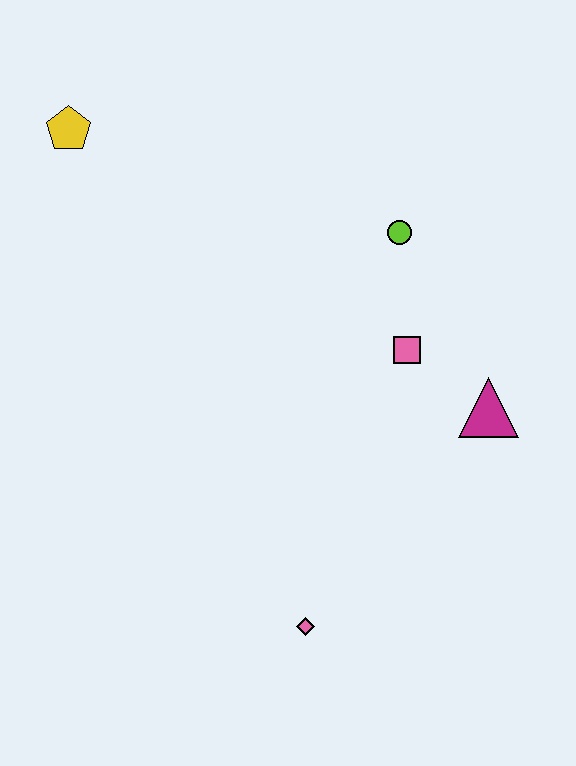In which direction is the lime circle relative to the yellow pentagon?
The lime circle is to the right of the yellow pentagon.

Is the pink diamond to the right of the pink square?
No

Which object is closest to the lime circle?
The pink square is closest to the lime circle.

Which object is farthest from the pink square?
The yellow pentagon is farthest from the pink square.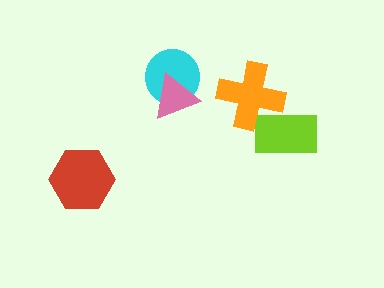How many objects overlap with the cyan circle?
1 object overlaps with the cyan circle.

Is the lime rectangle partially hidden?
Yes, it is partially covered by another shape.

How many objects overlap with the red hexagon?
0 objects overlap with the red hexagon.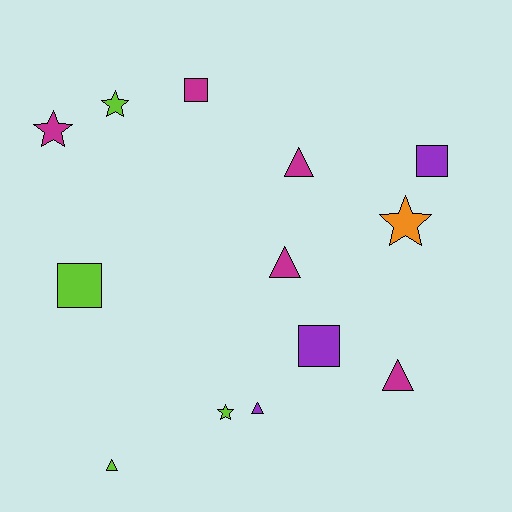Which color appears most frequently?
Magenta, with 5 objects.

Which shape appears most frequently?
Triangle, with 5 objects.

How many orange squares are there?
There are no orange squares.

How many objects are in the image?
There are 13 objects.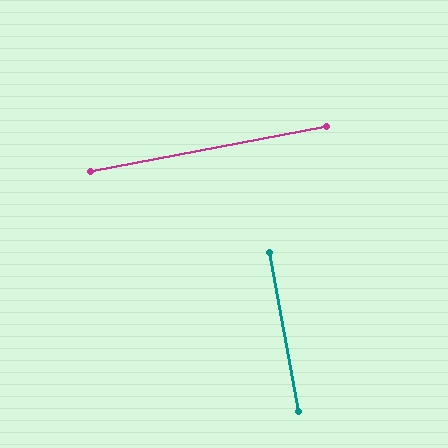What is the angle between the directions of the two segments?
Approximately 89 degrees.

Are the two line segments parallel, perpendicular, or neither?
Perpendicular — they meet at approximately 89°.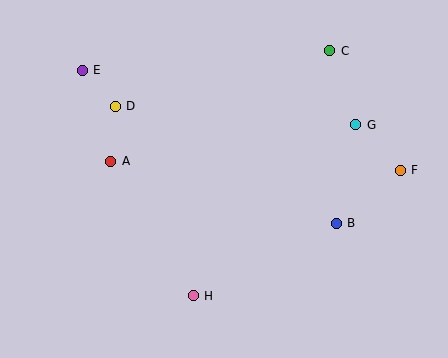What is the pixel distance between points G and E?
The distance between G and E is 279 pixels.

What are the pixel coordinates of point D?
Point D is at (115, 106).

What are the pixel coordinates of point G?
Point G is at (356, 125).